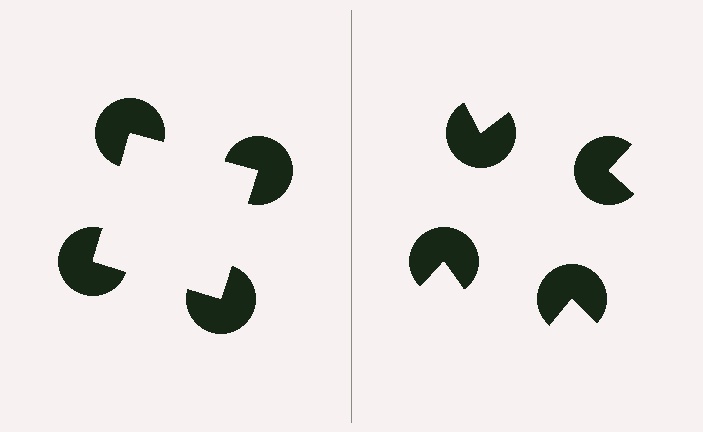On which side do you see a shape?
An illusory square appears on the left side. On the right side the wedge cuts are rotated, so no coherent shape forms.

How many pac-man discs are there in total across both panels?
8 — 4 on each side.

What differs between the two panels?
The pac-man discs are positioned identically on both sides; only the wedge orientations differ. On the left they align to a square; on the right they are misaligned.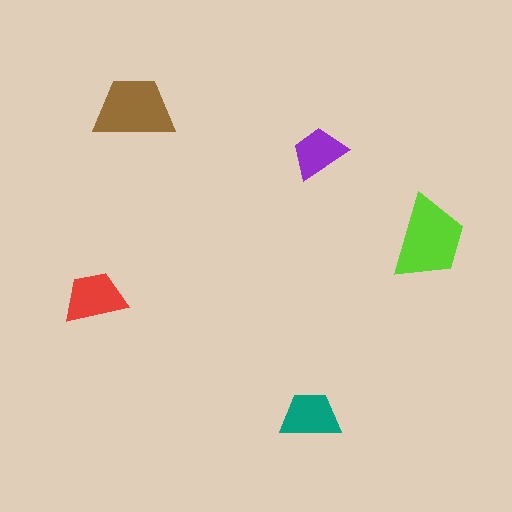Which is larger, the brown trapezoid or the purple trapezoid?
The brown one.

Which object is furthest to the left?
The red trapezoid is leftmost.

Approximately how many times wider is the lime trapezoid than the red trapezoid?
About 1.5 times wider.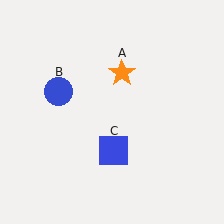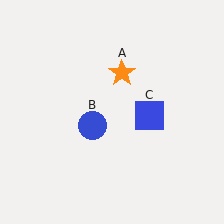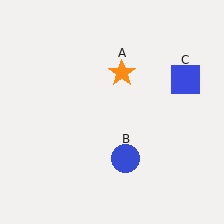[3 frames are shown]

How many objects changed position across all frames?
2 objects changed position: blue circle (object B), blue square (object C).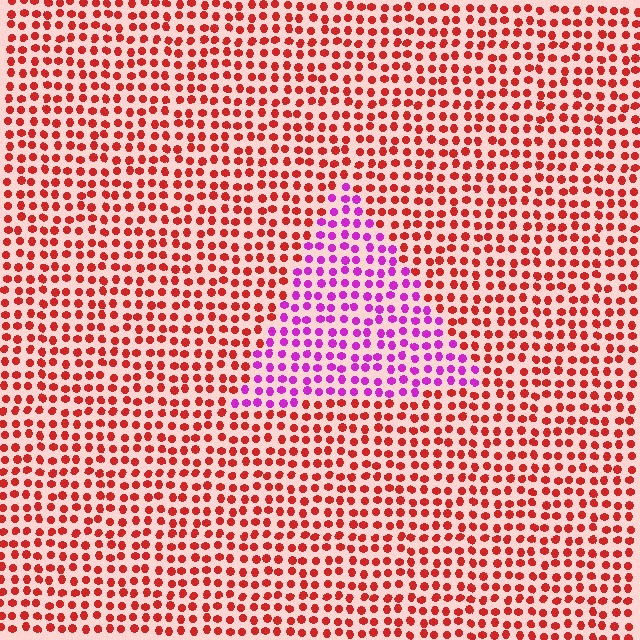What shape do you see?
I see a triangle.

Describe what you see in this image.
The image is filled with small red elements in a uniform arrangement. A triangle-shaped region is visible where the elements are tinted to a slightly different hue, forming a subtle color boundary.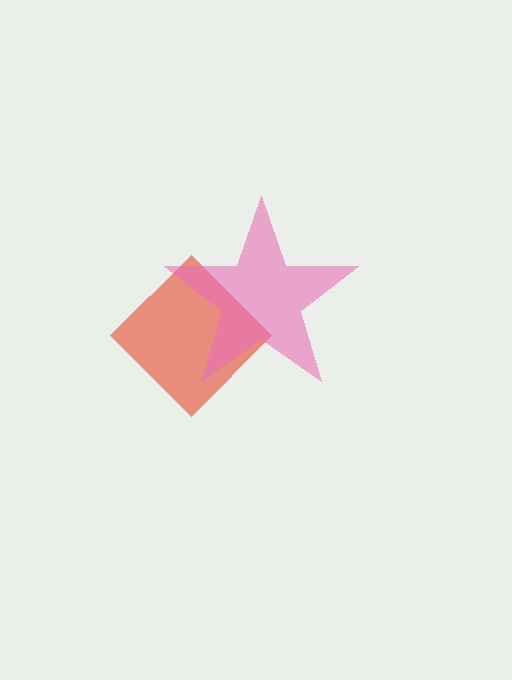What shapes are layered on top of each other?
The layered shapes are: a red diamond, a pink star.